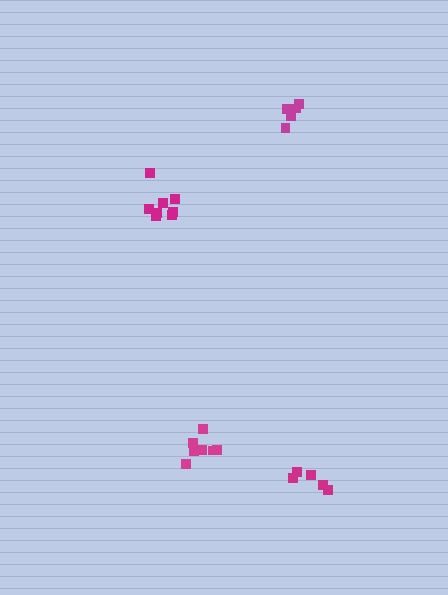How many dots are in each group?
Group 1: 5 dots, Group 2: 8 dots, Group 3: 7 dots, Group 4: 5 dots (25 total).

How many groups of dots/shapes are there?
There are 4 groups.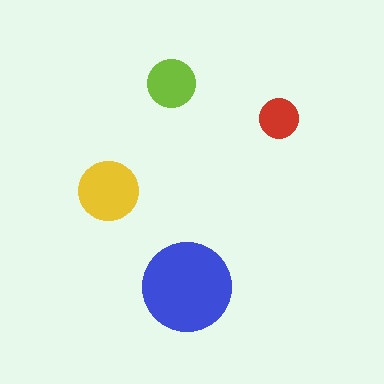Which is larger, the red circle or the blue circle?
The blue one.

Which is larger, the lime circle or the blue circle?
The blue one.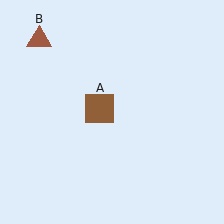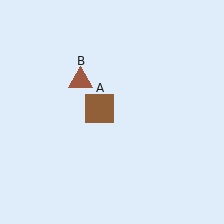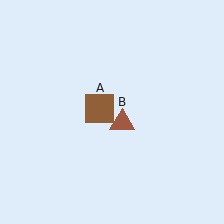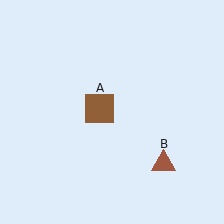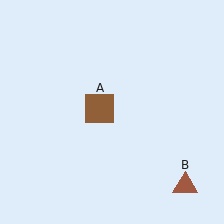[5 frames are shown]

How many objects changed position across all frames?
1 object changed position: brown triangle (object B).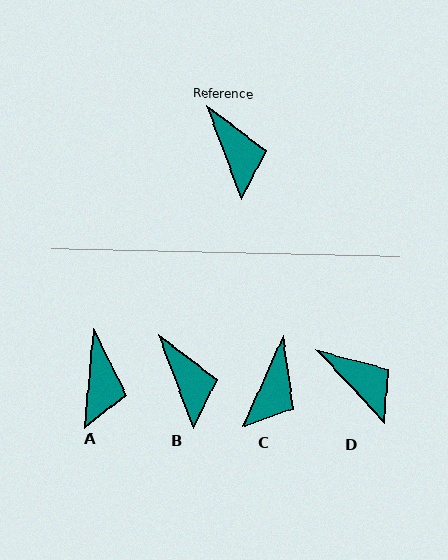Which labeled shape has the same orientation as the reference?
B.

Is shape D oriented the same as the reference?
No, it is off by about 22 degrees.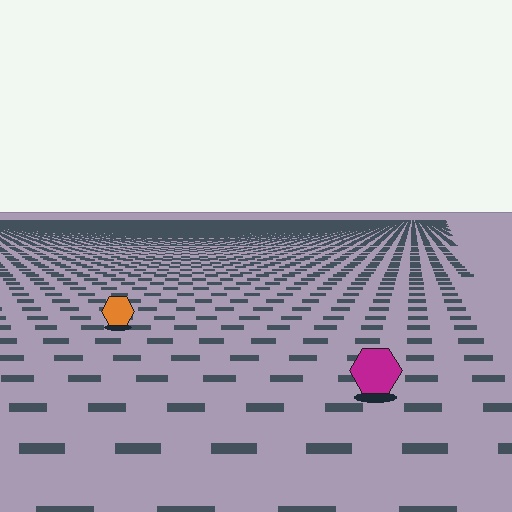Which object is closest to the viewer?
The magenta hexagon is closest. The texture marks near it are larger and more spread out.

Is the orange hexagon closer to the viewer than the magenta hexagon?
No. The magenta hexagon is closer — you can tell from the texture gradient: the ground texture is coarser near it.